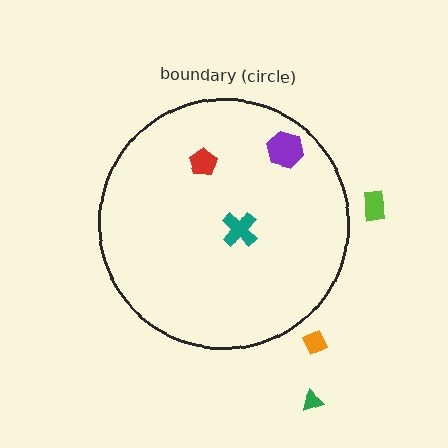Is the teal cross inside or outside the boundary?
Inside.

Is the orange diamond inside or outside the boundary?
Outside.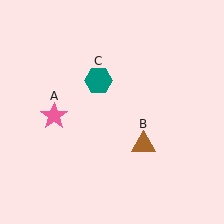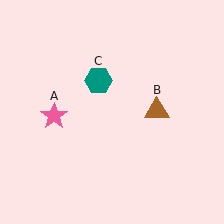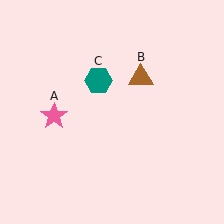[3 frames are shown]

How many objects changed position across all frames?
1 object changed position: brown triangle (object B).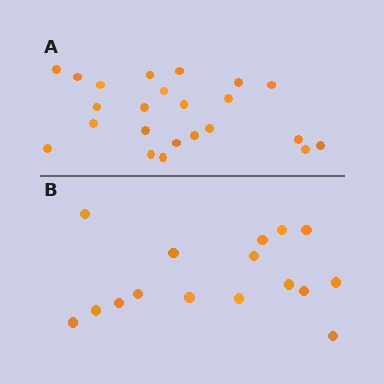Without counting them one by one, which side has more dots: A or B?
Region A (the top region) has more dots.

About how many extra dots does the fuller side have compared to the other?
Region A has roughly 8 or so more dots than region B.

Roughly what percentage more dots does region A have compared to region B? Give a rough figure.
About 45% more.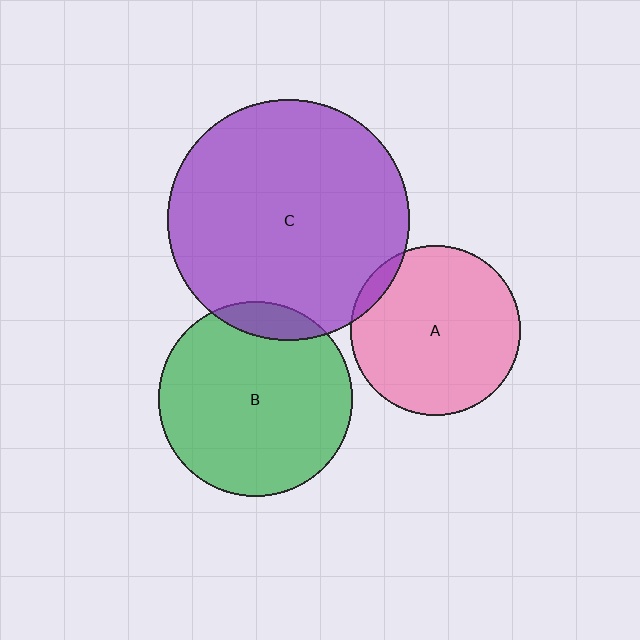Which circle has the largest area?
Circle C (purple).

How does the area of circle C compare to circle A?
Approximately 2.0 times.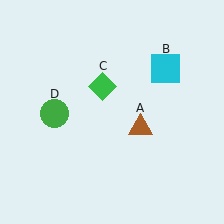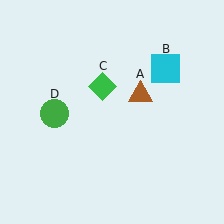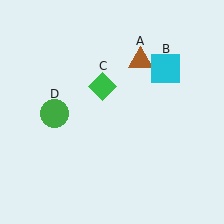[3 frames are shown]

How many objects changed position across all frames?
1 object changed position: brown triangle (object A).